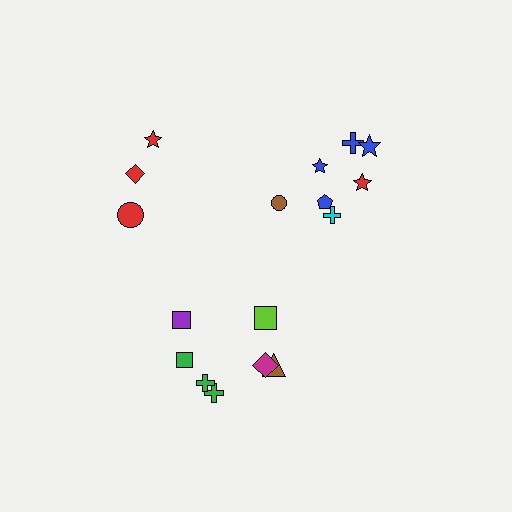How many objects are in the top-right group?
There are 7 objects.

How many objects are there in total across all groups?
There are 17 objects.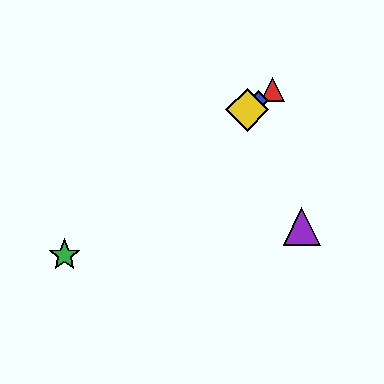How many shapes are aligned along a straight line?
4 shapes (the red triangle, the blue diamond, the green star, the yellow diamond) are aligned along a straight line.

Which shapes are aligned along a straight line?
The red triangle, the blue diamond, the green star, the yellow diamond are aligned along a straight line.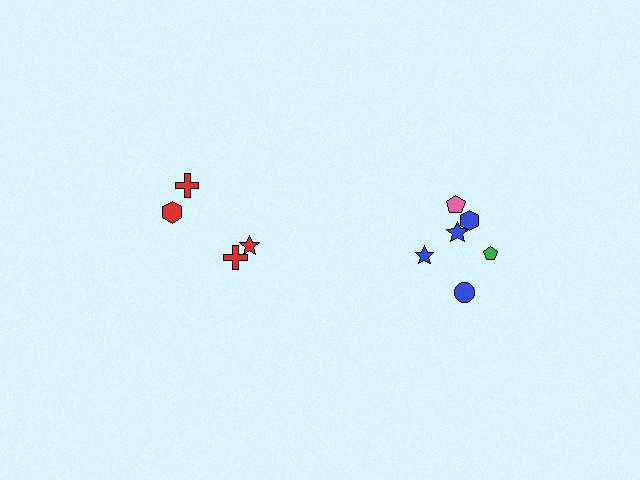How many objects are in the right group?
There are 6 objects.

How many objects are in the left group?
There are 4 objects.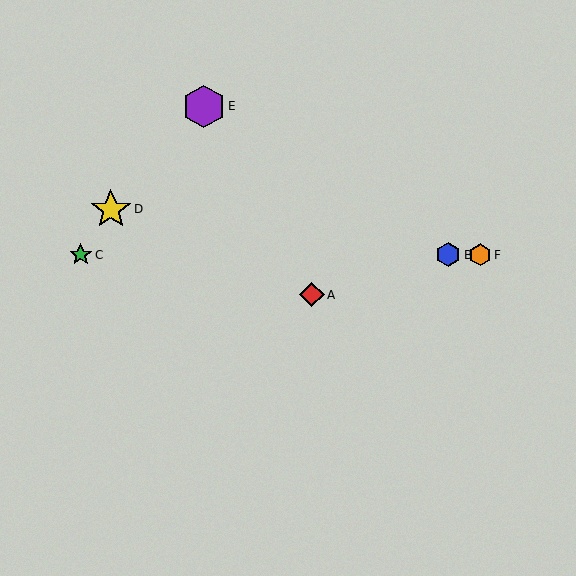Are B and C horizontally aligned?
Yes, both are at y≈255.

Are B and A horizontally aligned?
No, B is at y≈255 and A is at y≈295.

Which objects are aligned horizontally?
Objects B, C, F are aligned horizontally.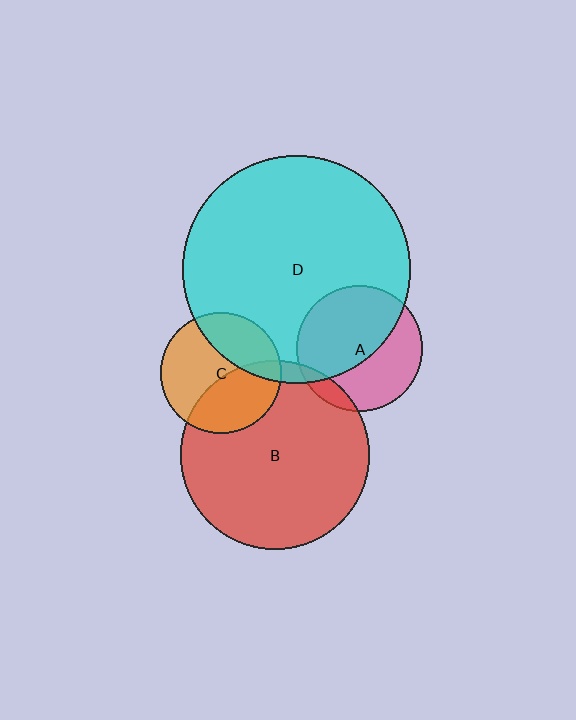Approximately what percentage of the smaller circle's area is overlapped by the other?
Approximately 30%.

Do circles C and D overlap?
Yes.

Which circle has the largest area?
Circle D (cyan).